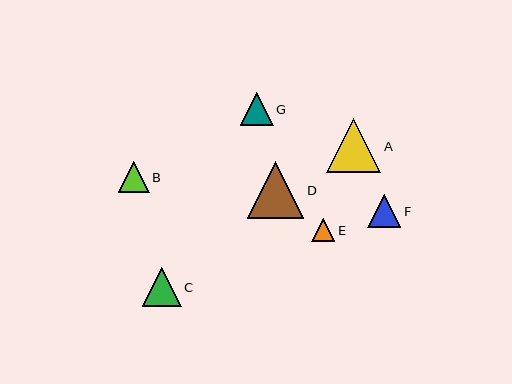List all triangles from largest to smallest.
From largest to smallest: D, A, C, F, G, B, E.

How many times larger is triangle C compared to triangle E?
Triangle C is approximately 1.7 times the size of triangle E.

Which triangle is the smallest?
Triangle E is the smallest with a size of approximately 23 pixels.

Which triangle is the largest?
Triangle D is the largest with a size of approximately 57 pixels.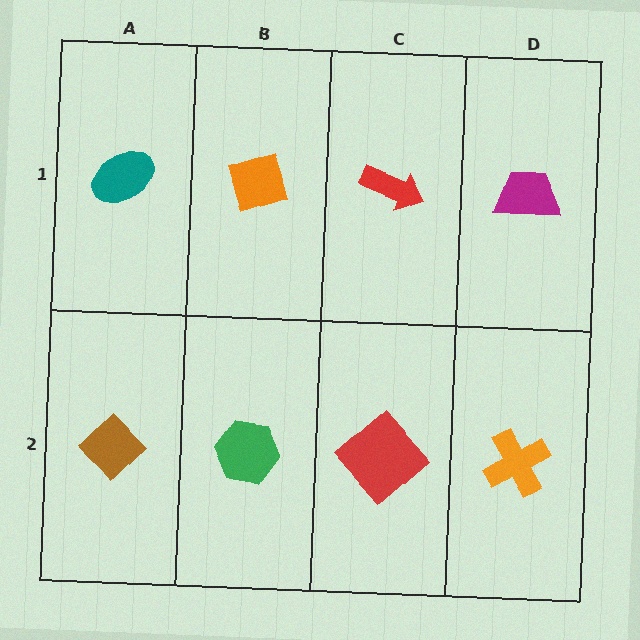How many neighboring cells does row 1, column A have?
2.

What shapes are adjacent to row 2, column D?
A magenta trapezoid (row 1, column D), a red diamond (row 2, column C).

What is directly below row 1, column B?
A green hexagon.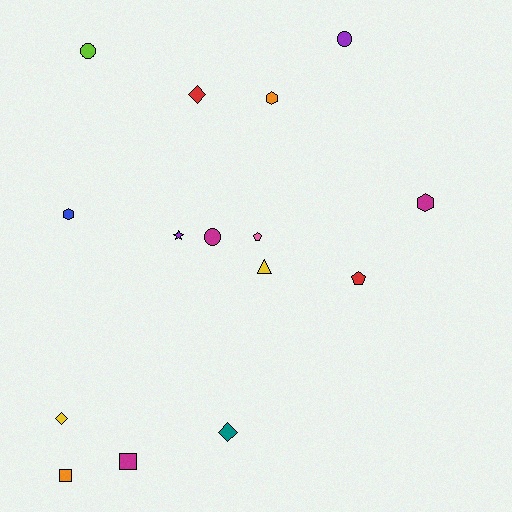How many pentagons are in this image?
There are 2 pentagons.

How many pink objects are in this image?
There is 1 pink object.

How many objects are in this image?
There are 15 objects.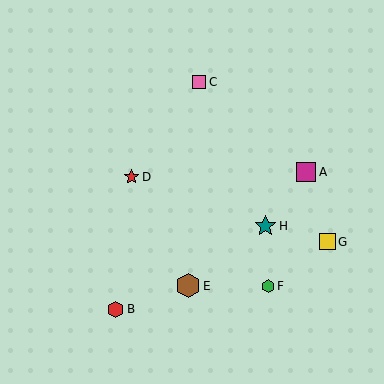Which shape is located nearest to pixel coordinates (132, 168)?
The red star (labeled D) at (132, 177) is nearest to that location.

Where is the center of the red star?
The center of the red star is at (132, 177).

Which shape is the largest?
The brown hexagon (labeled E) is the largest.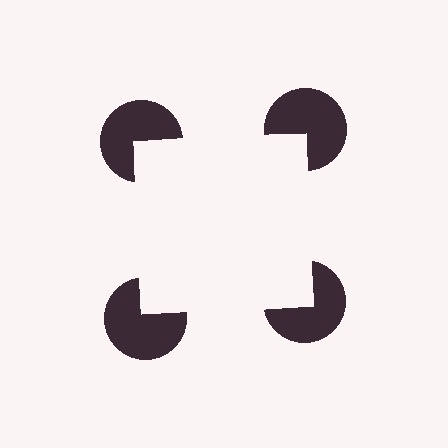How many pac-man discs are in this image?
There are 4 — one at each vertex of the illusory square.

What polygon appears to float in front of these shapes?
An illusory square — its edges are inferred from the aligned wedge cuts in the pac-man discs, not physically drawn.